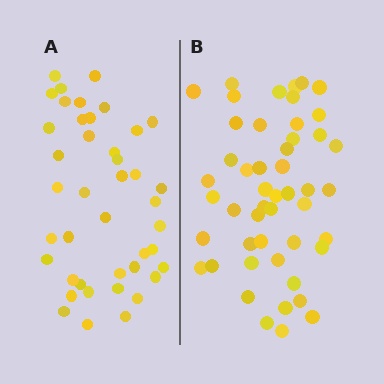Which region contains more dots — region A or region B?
Region B (the right region) has more dots.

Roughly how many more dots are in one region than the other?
Region B has roughly 8 or so more dots than region A.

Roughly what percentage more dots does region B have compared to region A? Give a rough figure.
About 15% more.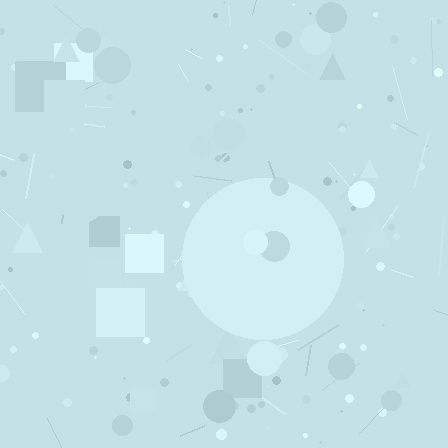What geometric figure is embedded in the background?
A circle is embedded in the background.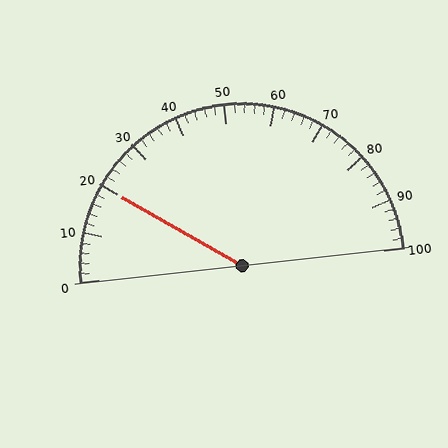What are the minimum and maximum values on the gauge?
The gauge ranges from 0 to 100.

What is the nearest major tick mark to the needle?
The nearest major tick mark is 20.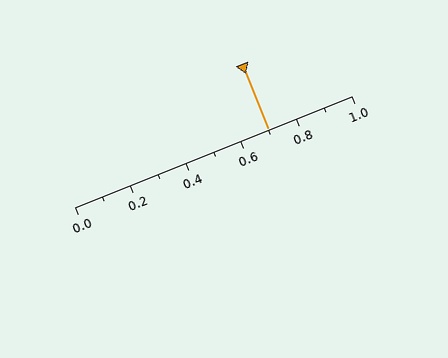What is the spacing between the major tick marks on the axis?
The major ticks are spaced 0.2 apart.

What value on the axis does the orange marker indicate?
The marker indicates approximately 0.7.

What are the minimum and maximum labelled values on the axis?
The axis runs from 0.0 to 1.0.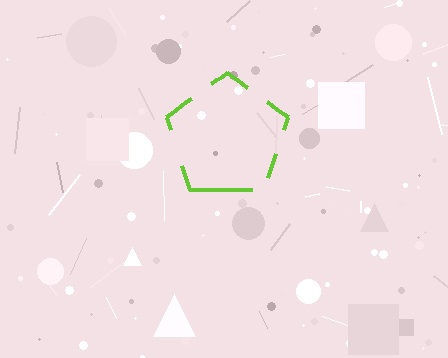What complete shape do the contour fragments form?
The contour fragments form a pentagon.